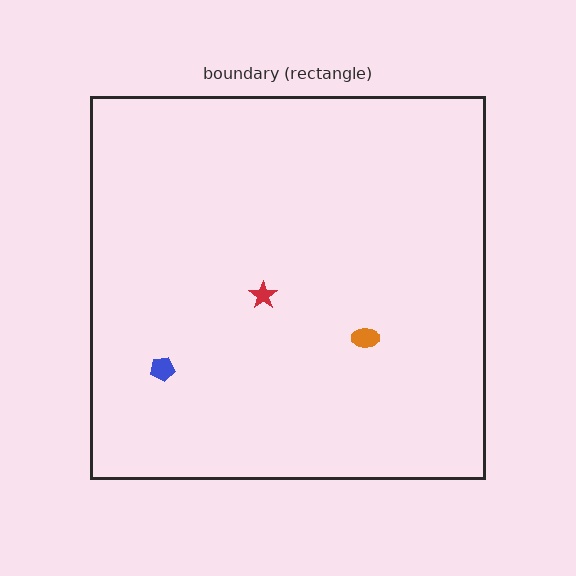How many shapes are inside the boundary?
3 inside, 0 outside.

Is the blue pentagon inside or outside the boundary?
Inside.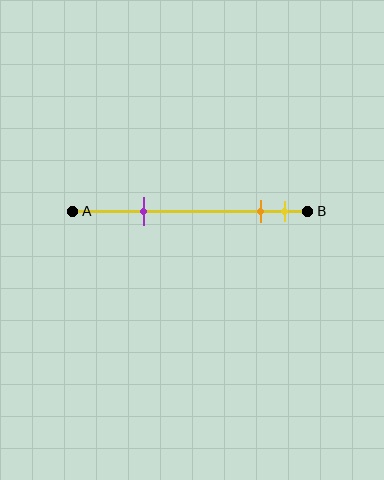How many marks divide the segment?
There are 3 marks dividing the segment.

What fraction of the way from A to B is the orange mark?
The orange mark is approximately 80% (0.8) of the way from A to B.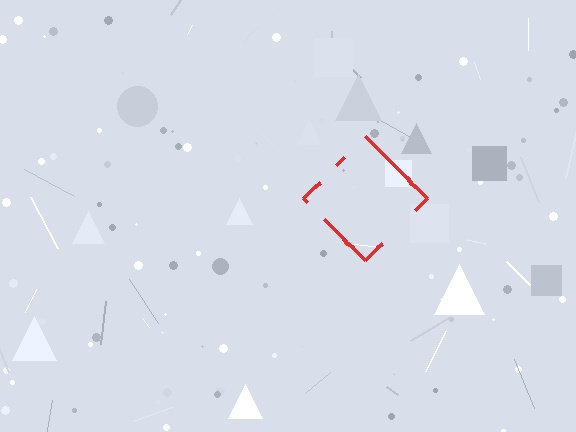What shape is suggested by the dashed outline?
The dashed outline suggests a diamond.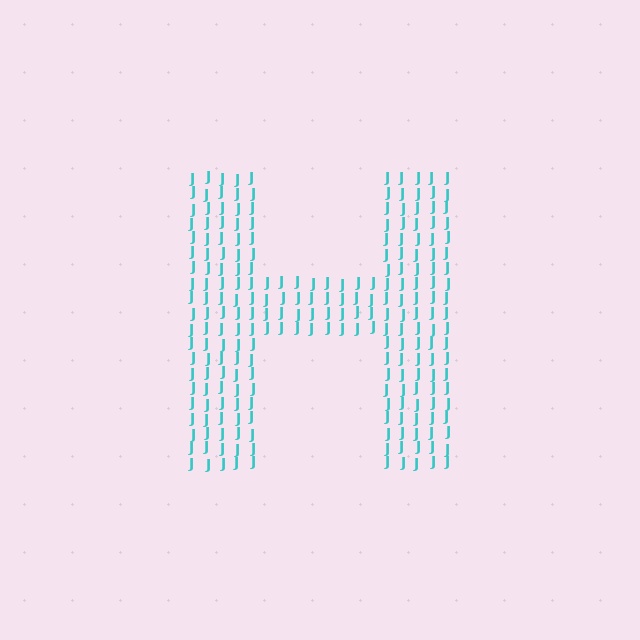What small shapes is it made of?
It is made of small letter J's.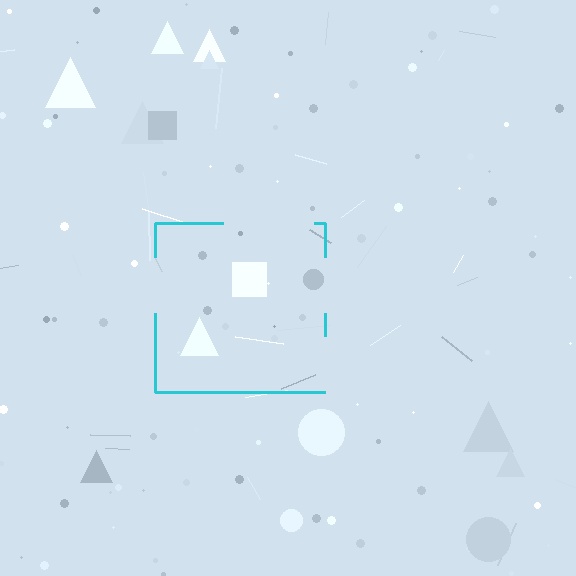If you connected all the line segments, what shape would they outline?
They would outline a square.